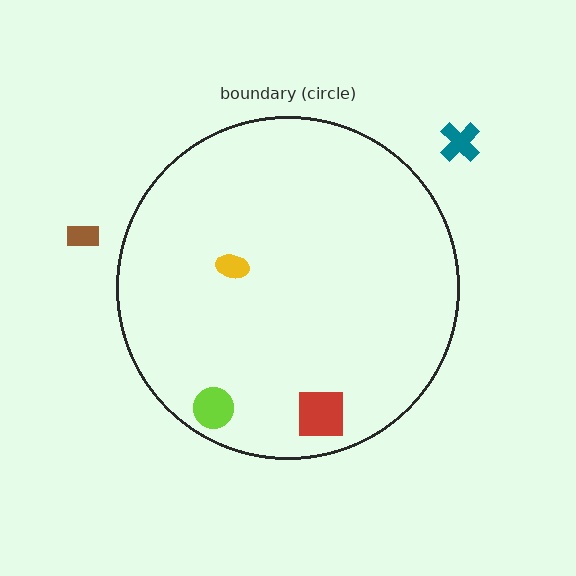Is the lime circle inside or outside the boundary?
Inside.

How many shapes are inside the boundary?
3 inside, 2 outside.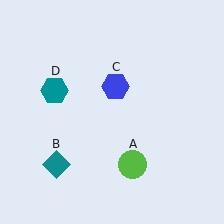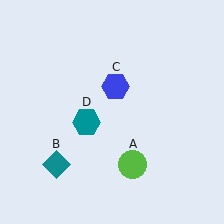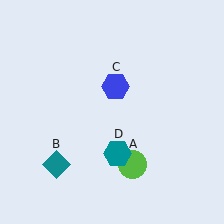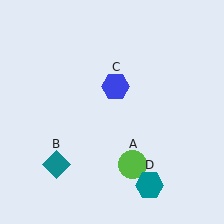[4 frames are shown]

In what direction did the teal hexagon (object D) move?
The teal hexagon (object D) moved down and to the right.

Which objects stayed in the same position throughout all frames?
Lime circle (object A) and teal diamond (object B) and blue hexagon (object C) remained stationary.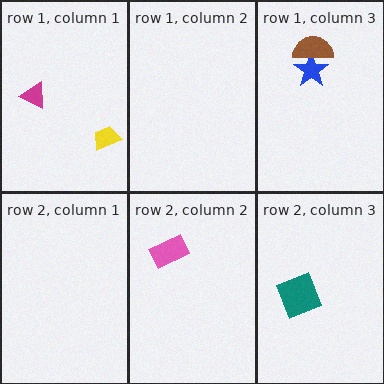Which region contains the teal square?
The row 2, column 3 region.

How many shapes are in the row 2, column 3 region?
1.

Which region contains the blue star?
The row 1, column 3 region.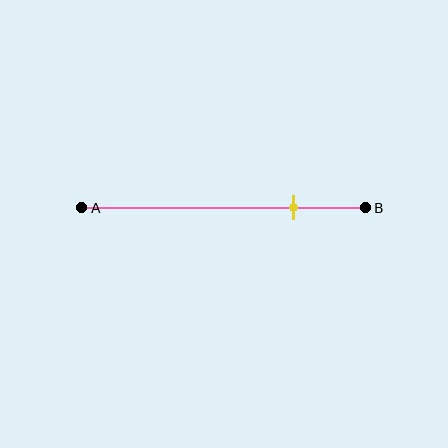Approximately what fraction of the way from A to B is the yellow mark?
The yellow mark is approximately 75% of the way from A to B.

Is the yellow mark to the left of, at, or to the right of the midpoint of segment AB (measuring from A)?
The yellow mark is to the right of the midpoint of segment AB.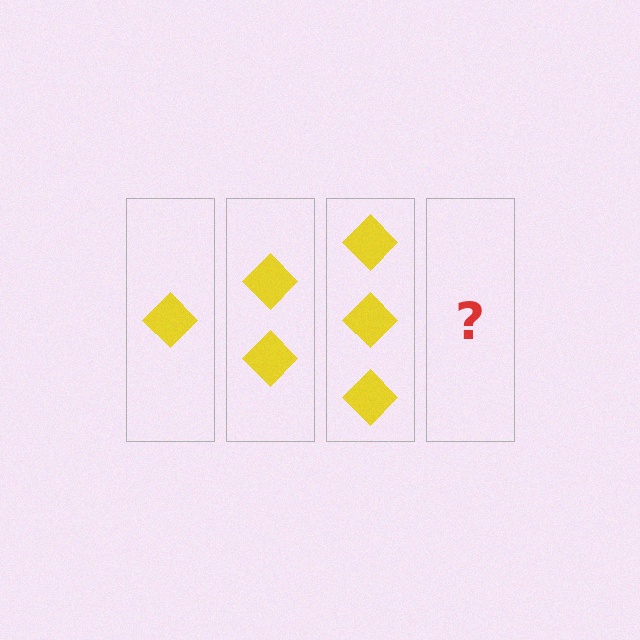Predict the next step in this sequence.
The next step is 4 diamonds.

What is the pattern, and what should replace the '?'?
The pattern is that each step adds one more diamond. The '?' should be 4 diamonds.